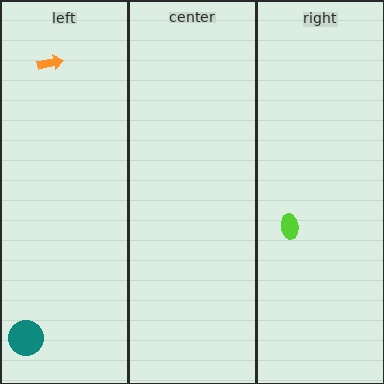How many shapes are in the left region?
2.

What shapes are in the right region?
The lime ellipse.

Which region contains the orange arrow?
The left region.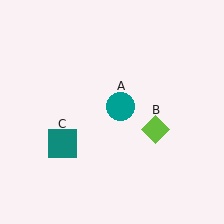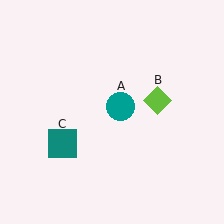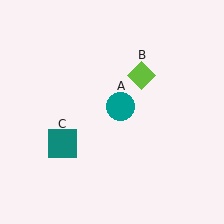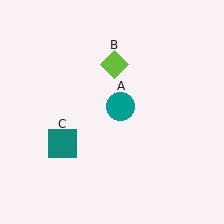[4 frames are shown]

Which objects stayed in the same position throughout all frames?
Teal circle (object A) and teal square (object C) remained stationary.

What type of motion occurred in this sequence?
The lime diamond (object B) rotated counterclockwise around the center of the scene.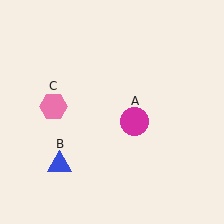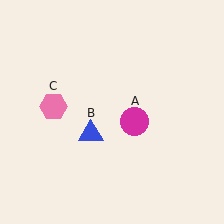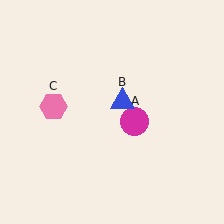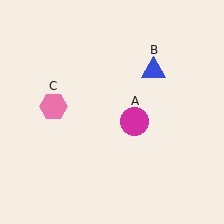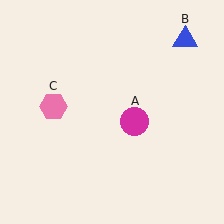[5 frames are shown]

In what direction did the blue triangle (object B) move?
The blue triangle (object B) moved up and to the right.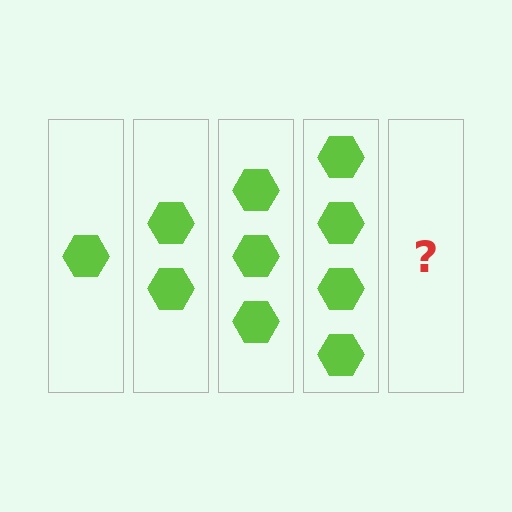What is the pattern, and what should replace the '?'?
The pattern is that each step adds one more hexagon. The '?' should be 5 hexagons.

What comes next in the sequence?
The next element should be 5 hexagons.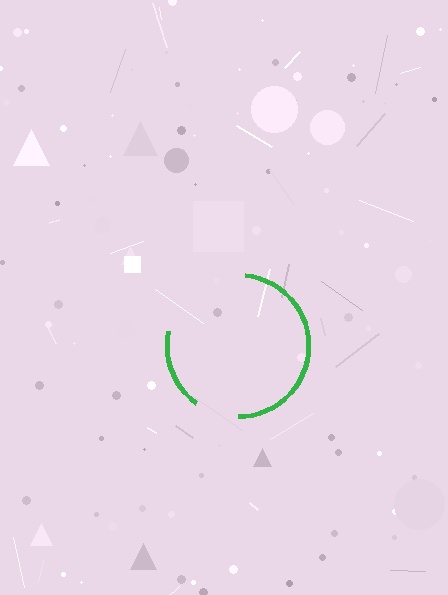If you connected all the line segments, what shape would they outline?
They would outline a circle.